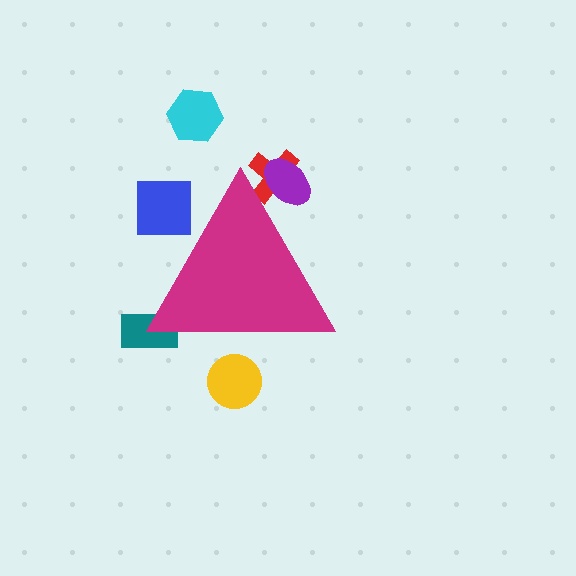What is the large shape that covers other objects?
A magenta triangle.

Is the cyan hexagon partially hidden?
No, the cyan hexagon is fully visible.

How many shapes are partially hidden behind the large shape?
5 shapes are partially hidden.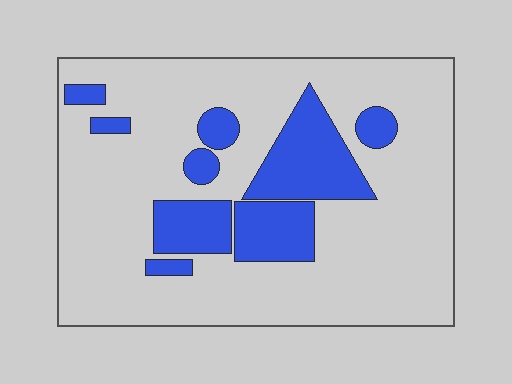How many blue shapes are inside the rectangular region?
9.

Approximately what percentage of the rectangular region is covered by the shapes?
Approximately 20%.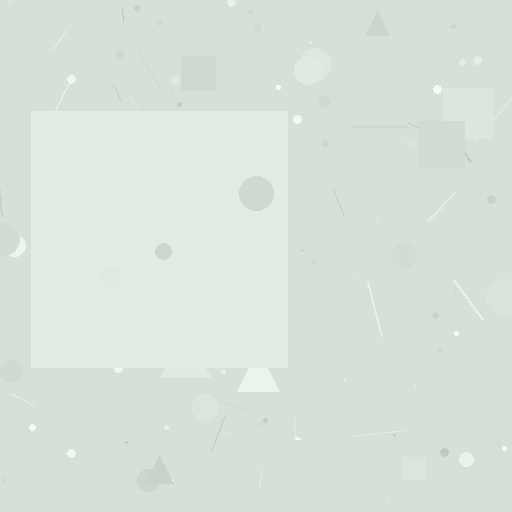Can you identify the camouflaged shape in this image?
The camouflaged shape is a square.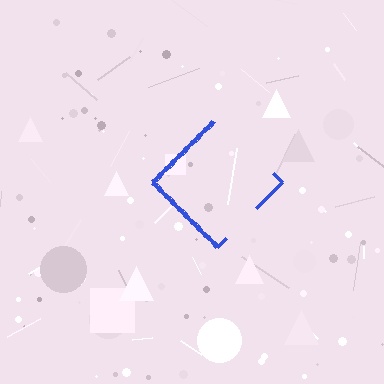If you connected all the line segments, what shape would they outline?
They would outline a diamond.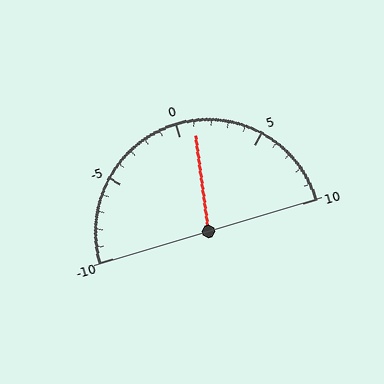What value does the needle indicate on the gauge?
The needle indicates approximately 1.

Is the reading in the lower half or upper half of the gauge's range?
The reading is in the upper half of the range (-10 to 10).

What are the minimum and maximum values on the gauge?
The gauge ranges from -10 to 10.